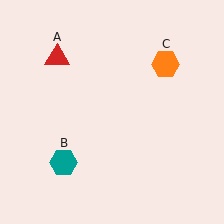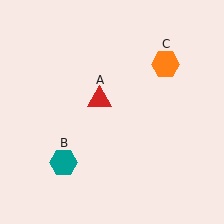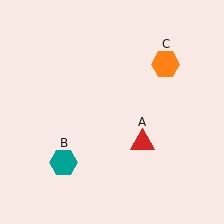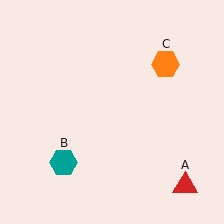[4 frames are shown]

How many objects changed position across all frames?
1 object changed position: red triangle (object A).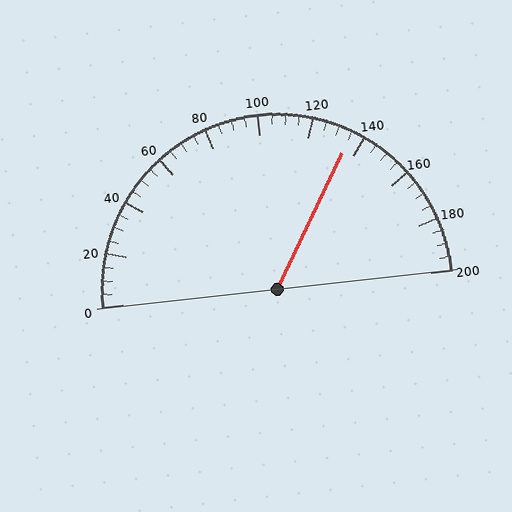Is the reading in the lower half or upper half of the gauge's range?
The reading is in the upper half of the range (0 to 200).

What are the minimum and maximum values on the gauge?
The gauge ranges from 0 to 200.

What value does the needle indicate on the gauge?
The needle indicates approximately 135.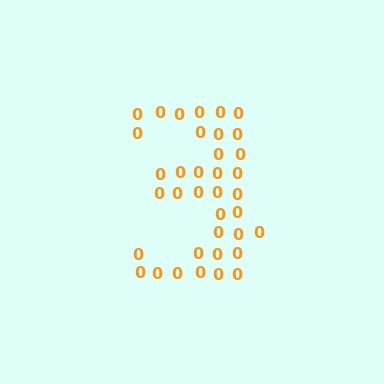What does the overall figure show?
The overall figure shows the digit 3.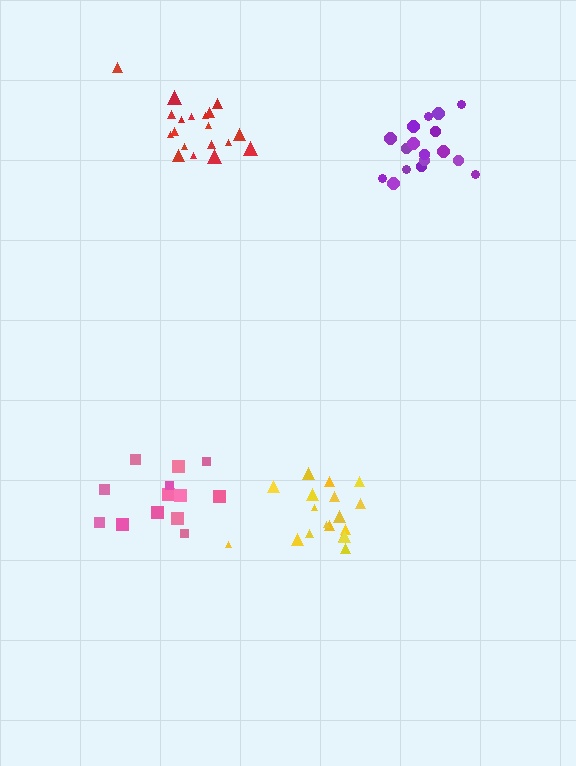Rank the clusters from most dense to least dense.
purple, red, yellow, pink.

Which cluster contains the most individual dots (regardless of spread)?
Red (19).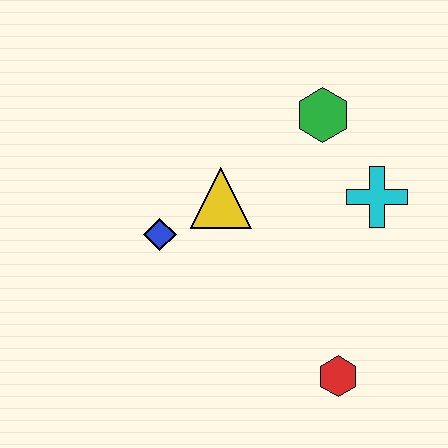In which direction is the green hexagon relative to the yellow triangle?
The green hexagon is to the right of the yellow triangle.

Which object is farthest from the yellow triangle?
The red hexagon is farthest from the yellow triangle.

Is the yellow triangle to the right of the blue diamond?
Yes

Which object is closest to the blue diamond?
The yellow triangle is closest to the blue diamond.